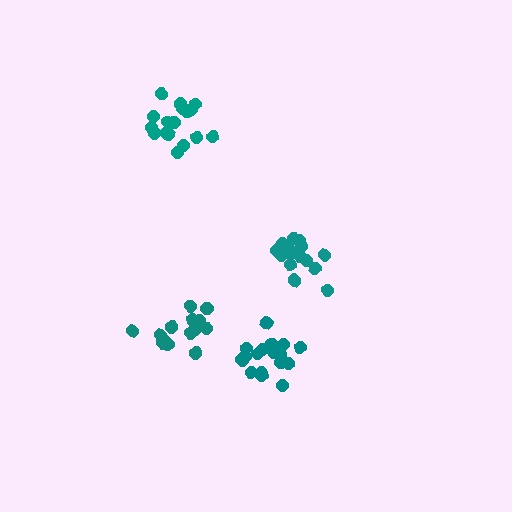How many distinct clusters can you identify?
There are 4 distinct clusters.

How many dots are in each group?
Group 1: 14 dots, Group 2: 17 dots, Group 3: 16 dots, Group 4: 19 dots (66 total).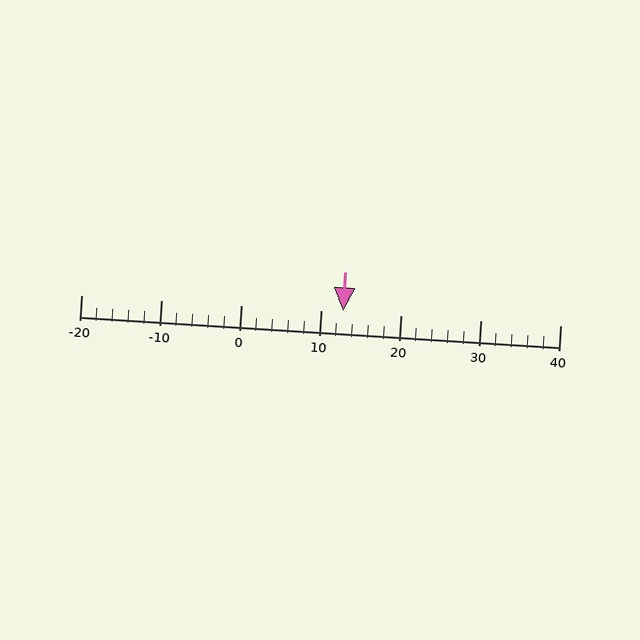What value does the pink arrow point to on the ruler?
The pink arrow points to approximately 13.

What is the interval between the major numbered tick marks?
The major tick marks are spaced 10 units apart.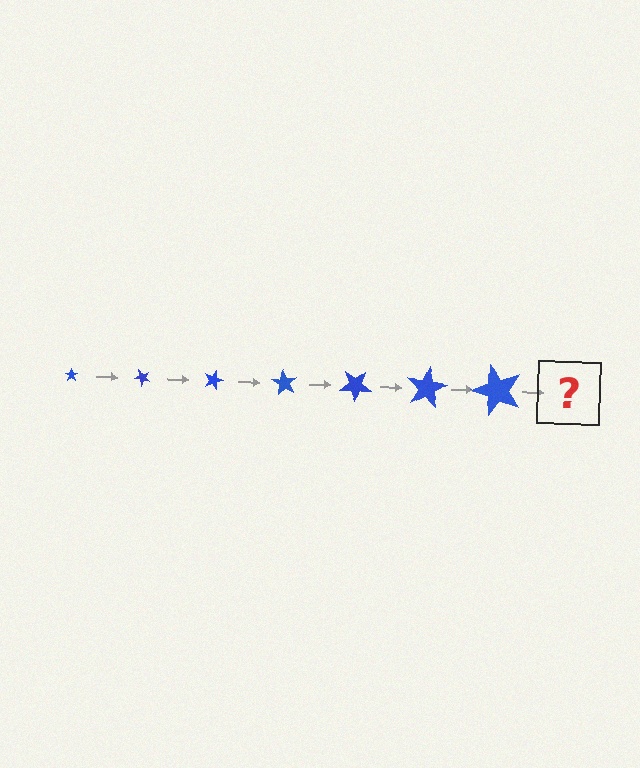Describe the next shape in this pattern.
It should be a star, larger than the previous one and rotated 315 degrees from the start.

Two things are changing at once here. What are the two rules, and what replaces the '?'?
The two rules are that the star grows larger each step and it rotates 45 degrees each step. The '?' should be a star, larger than the previous one and rotated 315 degrees from the start.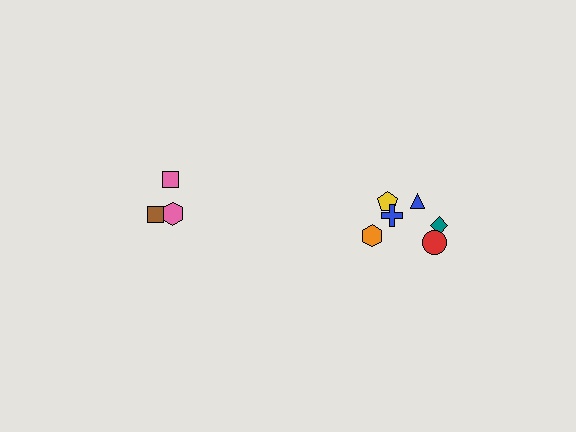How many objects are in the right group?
There are 6 objects.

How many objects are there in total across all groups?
There are 9 objects.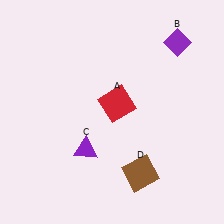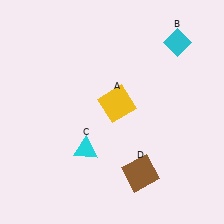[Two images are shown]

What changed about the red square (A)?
In Image 1, A is red. In Image 2, it changed to yellow.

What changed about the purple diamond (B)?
In Image 1, B is purple. In Image 2, it changed to cyan.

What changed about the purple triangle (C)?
In Image 1, C is purple. In Image 2, it changed to cyan.